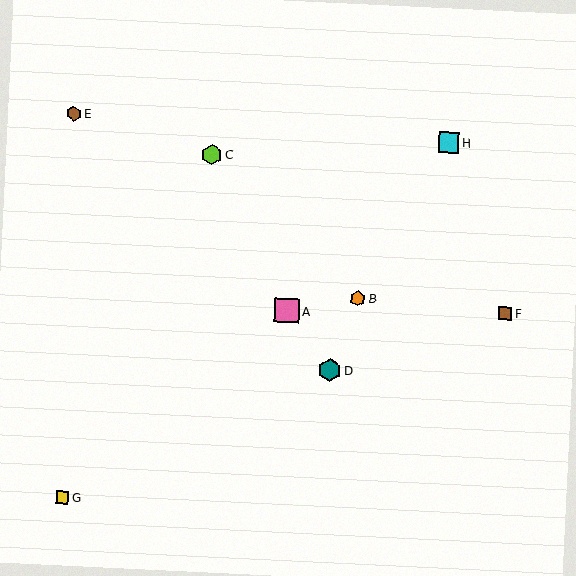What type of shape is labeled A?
Shape A is a pink square.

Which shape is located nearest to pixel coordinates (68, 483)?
The yellow square (labeled G) at (62, 497) is nearest to that location.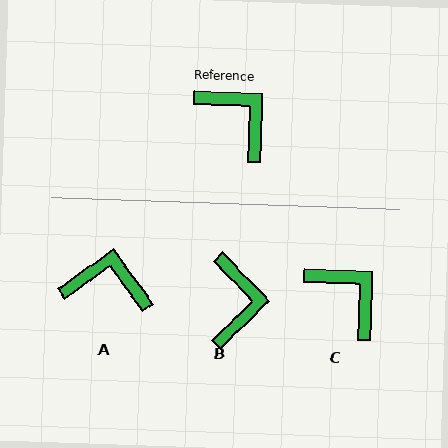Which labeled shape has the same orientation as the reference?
C.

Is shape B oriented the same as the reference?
No, it is off by about 44 degrees.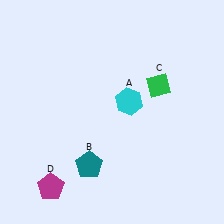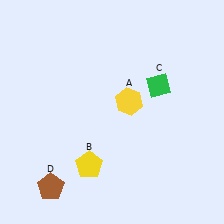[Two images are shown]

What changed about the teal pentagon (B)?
In Image 1, B is teal. In Image 2, it changed to yellow.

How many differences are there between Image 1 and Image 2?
There are 3 differences between the two images.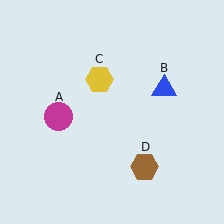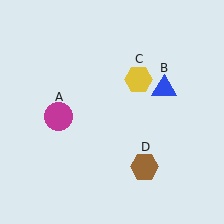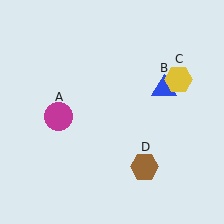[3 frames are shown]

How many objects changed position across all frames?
1 object changed position: yellow hexagon (object C).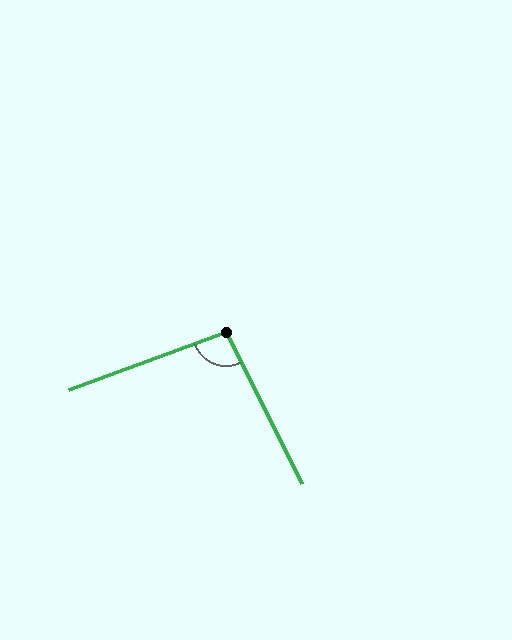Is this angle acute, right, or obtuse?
It is obtuse.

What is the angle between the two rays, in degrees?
Approximately 96 degrees.